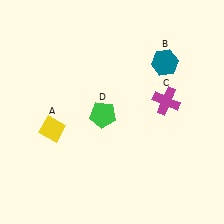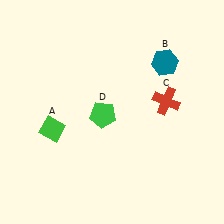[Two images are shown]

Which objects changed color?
A changed from yellow to green. C changed from magenta to red.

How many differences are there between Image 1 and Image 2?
There are 2 differences between the two images.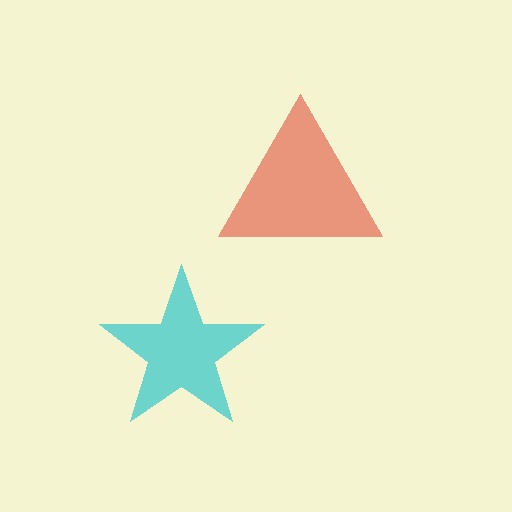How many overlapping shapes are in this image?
There are 2 overlapping shapes in the image.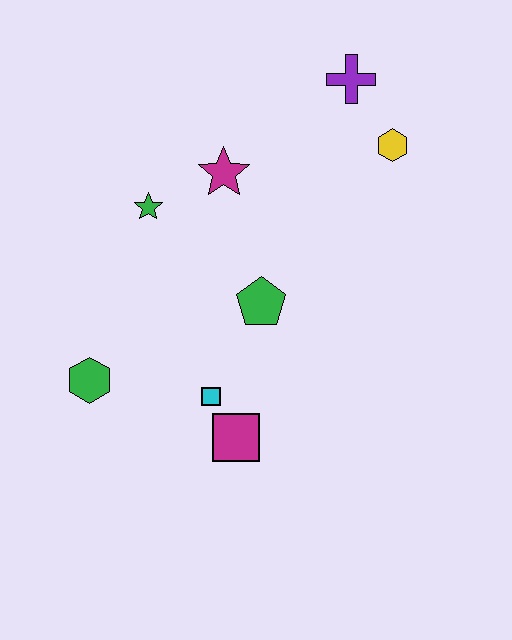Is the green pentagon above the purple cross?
No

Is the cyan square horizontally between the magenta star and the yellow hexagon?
No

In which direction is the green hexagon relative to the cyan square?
The green hexagon is to the left of the cyan square.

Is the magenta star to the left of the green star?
No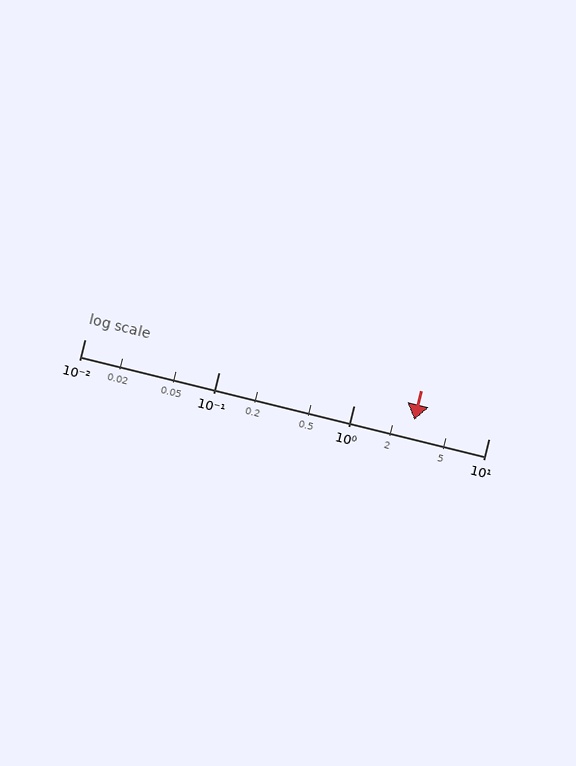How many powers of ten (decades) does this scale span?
The scale spans 3 decades, from 0.01 to 10.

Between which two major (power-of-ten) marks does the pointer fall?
The pointer is between 1 and 10.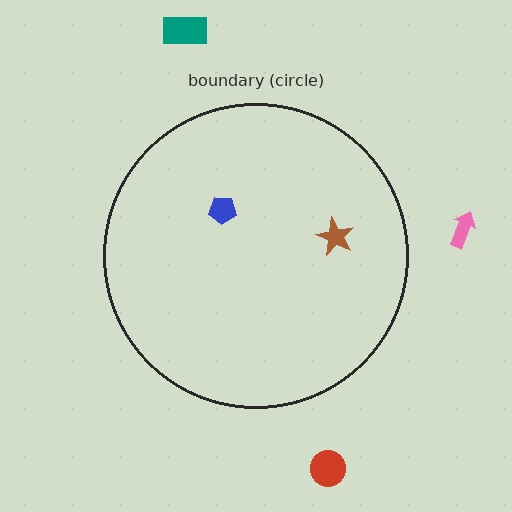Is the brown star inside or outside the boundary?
Inside.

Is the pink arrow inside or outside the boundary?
Outside.